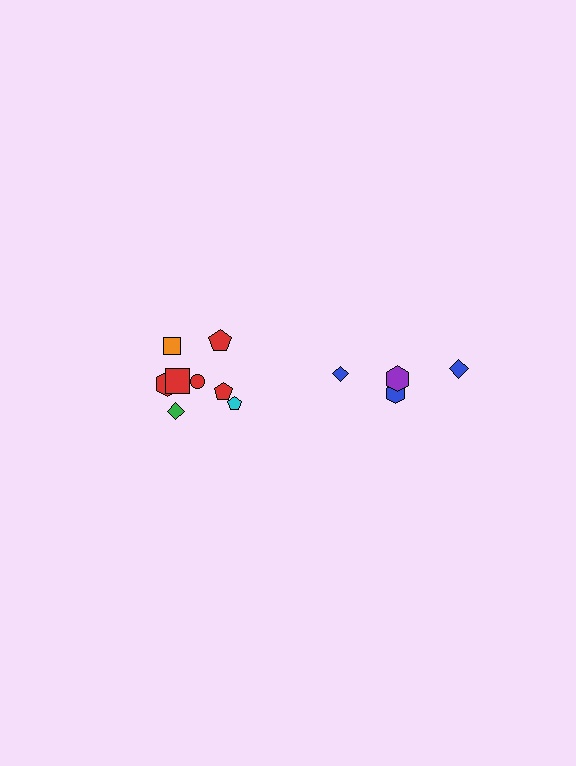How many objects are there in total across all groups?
There are 12 objects.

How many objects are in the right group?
There are 4 objects.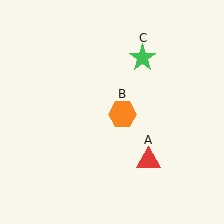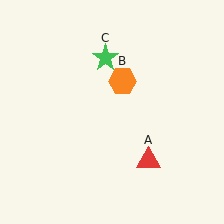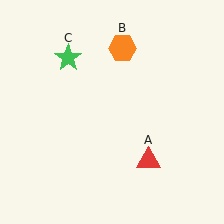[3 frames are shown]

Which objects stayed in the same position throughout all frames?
Red triangle (object A) remained stationary.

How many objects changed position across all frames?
2 objects changed position: orange hexagon (object B), green star (object C).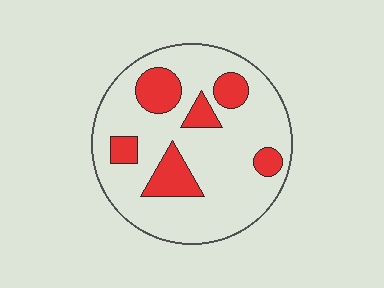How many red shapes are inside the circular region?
6.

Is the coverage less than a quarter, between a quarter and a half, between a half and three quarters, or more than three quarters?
Less than a quarter.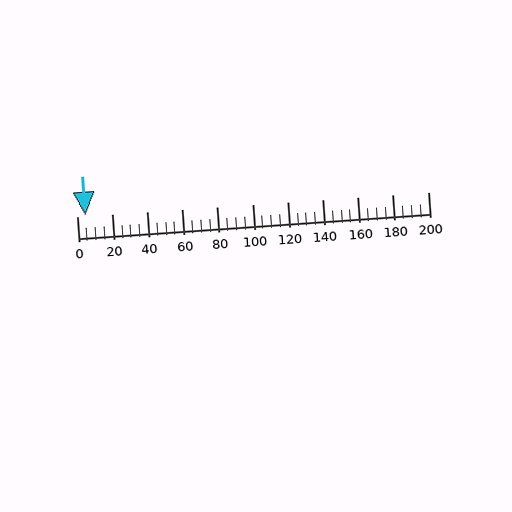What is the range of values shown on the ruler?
The ruler shows values from 0 to 200.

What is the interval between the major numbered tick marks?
The major tick marks are spaced 20 units apart.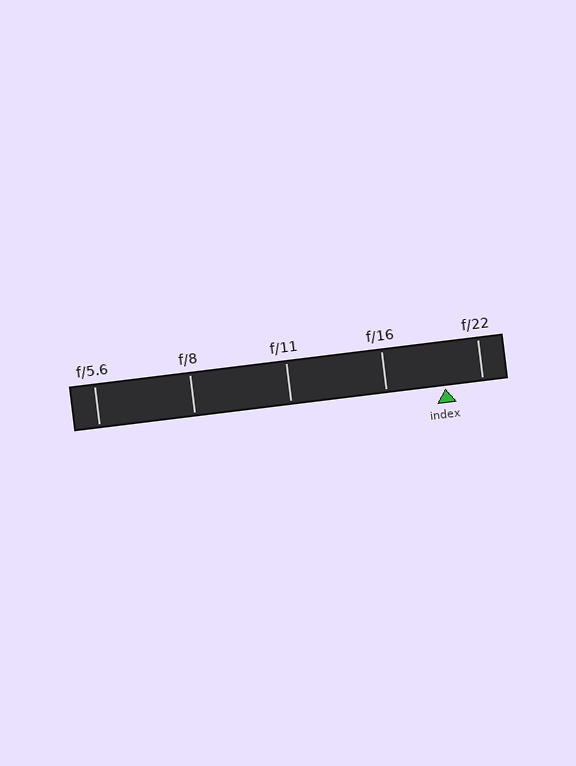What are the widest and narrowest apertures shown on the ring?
The widest aperture shown is f/5.6 and the narrowest is f/22.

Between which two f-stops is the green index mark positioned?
The index mark is between f/16 and f/22.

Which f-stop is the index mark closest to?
The index mark is closest to f/22.